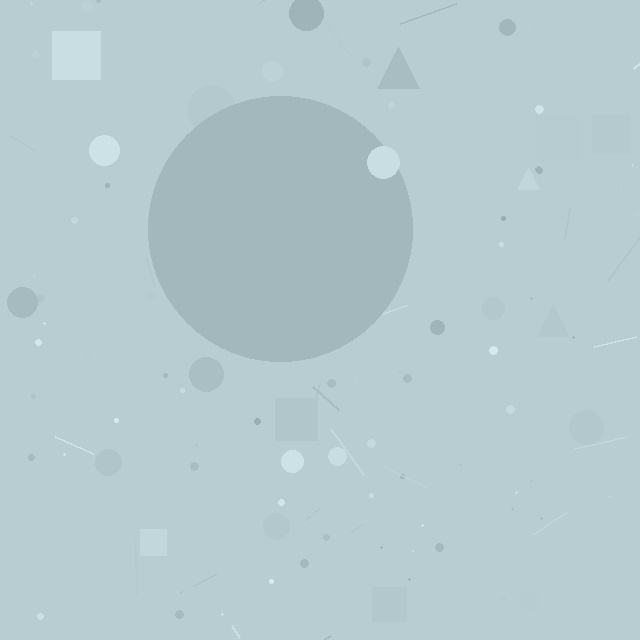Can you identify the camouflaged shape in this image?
The camouflaged shape is a circle.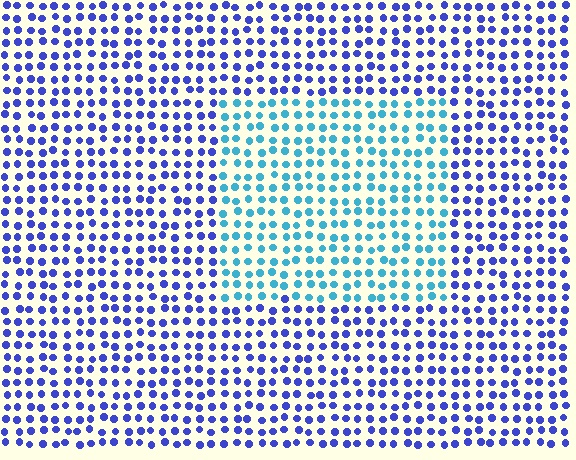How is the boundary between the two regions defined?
The boundary is defined purely by a slight shift in hue (about 46 degrees). Spacing, size, and orientation are identical on both sides.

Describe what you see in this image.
The image is filled with small blue elements in a uniform arrangement. A rectangle-shaped region is visible where the elements are tinted to a slightly different hue, forming a subtle color boundary.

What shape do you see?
I see a rectangle.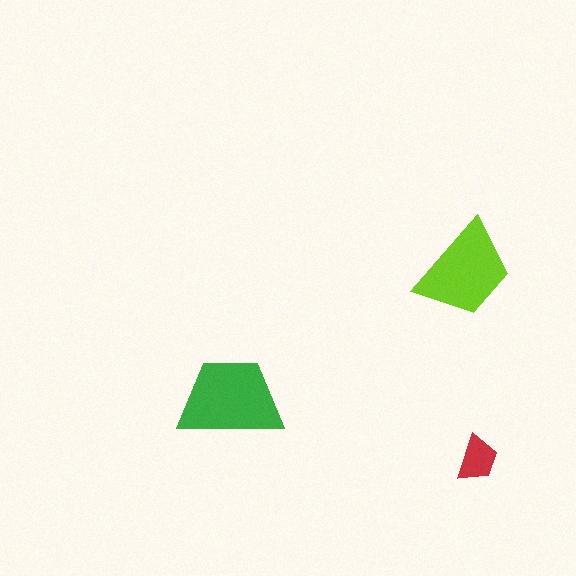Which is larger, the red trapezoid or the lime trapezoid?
The lime one.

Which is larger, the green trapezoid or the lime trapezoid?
The green one.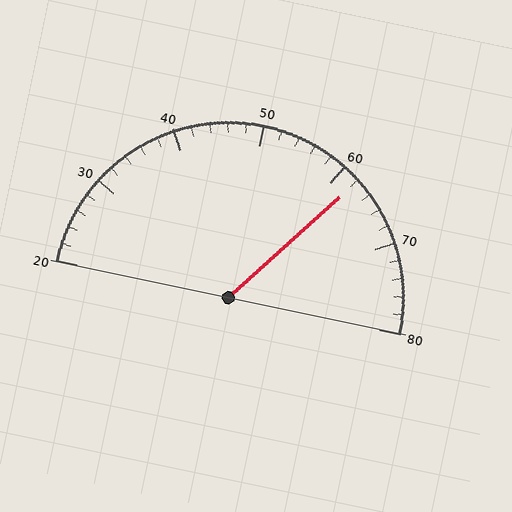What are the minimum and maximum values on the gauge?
The gauge ranges from 20 to 80.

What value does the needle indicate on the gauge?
The needle indicates approximately 62.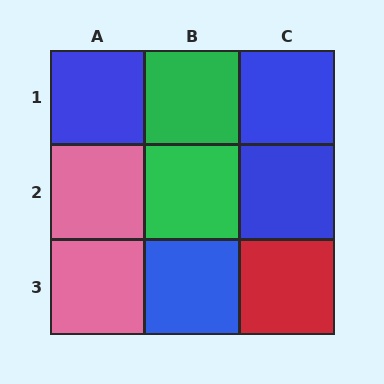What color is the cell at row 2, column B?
Green.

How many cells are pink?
2 cells are pink.